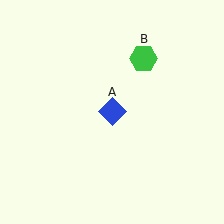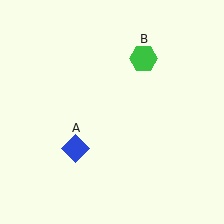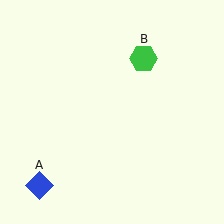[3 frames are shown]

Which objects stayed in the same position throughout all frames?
Green hexagon (object B) remained stationary.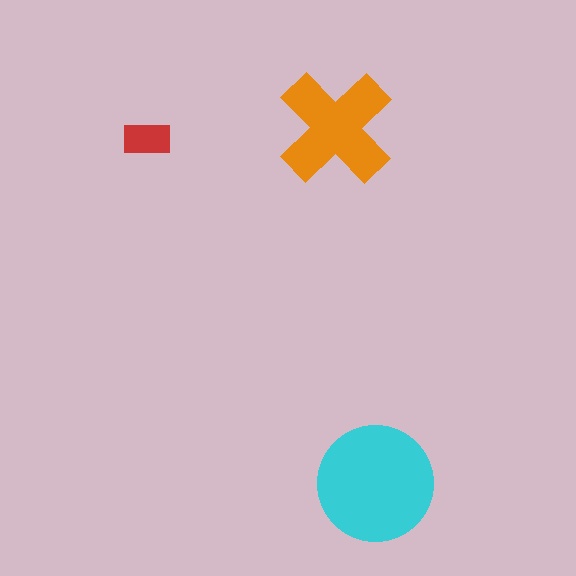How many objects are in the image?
There are 3 objects in the image.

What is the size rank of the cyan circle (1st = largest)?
1st.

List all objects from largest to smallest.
The cyan circle, the orange cross, the red rectangle.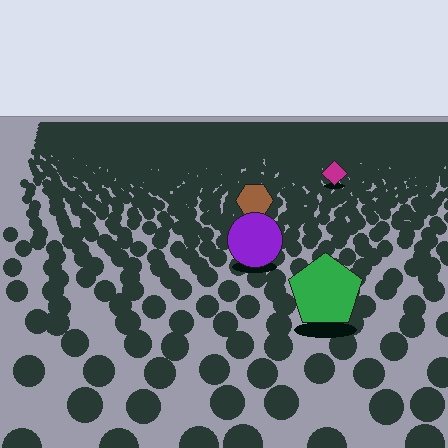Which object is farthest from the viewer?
The magenta diamond is farthest from the viewer. It appears smaller and the ground texture around it is denser.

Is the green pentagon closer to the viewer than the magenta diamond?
Yes. The green pentagon is closer — you can tell from the texture gradient: the ground texture is coarser near it.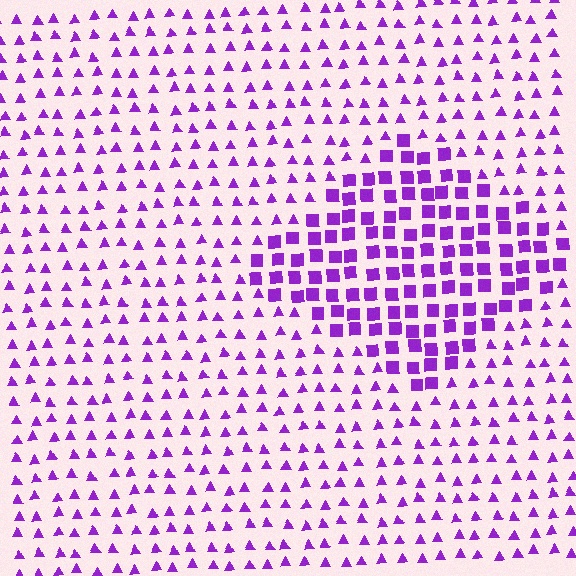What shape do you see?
I see a diamond.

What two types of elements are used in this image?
The image uses squares inside the diamond region and triangles outside it.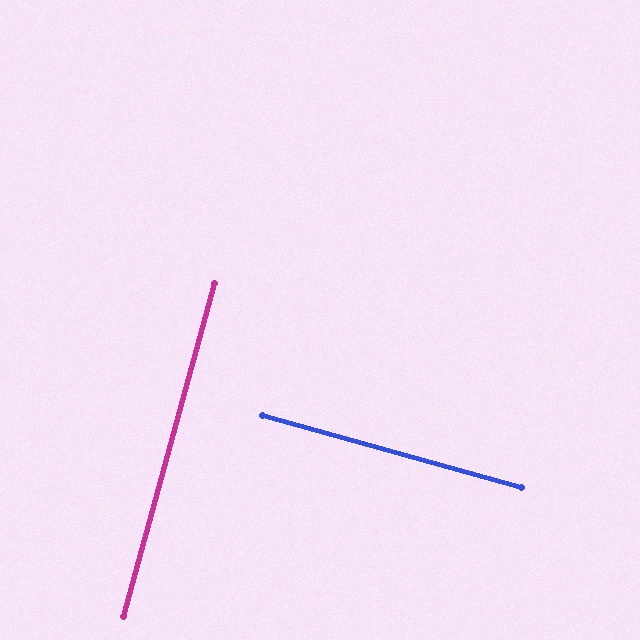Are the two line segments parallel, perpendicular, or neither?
Perpendicular — they meet at approximately 90°.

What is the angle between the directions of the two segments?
Approximately 90 degrees.